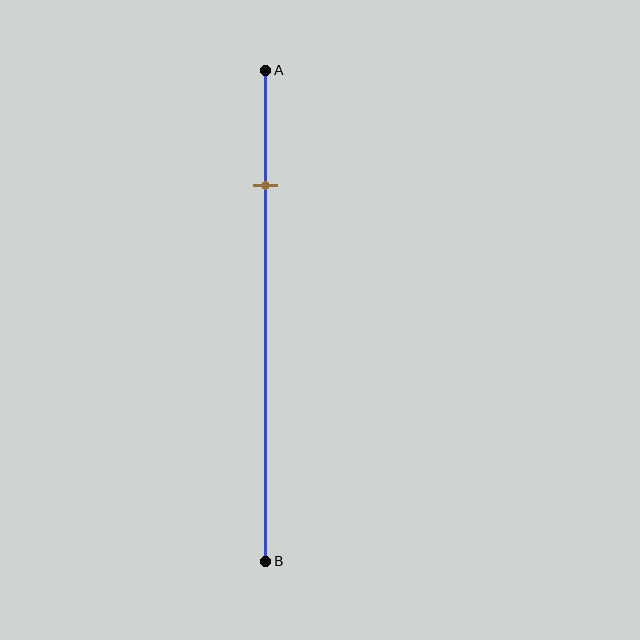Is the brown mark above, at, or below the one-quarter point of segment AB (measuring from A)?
The brown mark is approximately at the one-quarter point of segment AB.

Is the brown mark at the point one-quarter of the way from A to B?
Yes, the mark is approximately at the one-quarter point.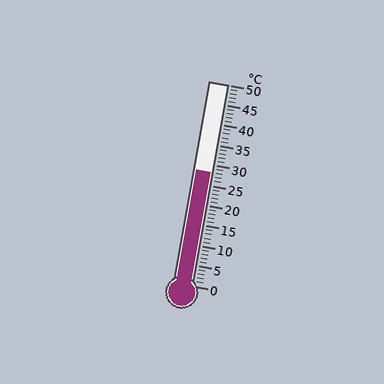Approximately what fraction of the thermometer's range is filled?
The thermometer is filled to approximately 55% of its range.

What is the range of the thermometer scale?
The thermometer scale ranges from 0°C to 50°C.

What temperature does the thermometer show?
The thermometer shows approximately 28°C.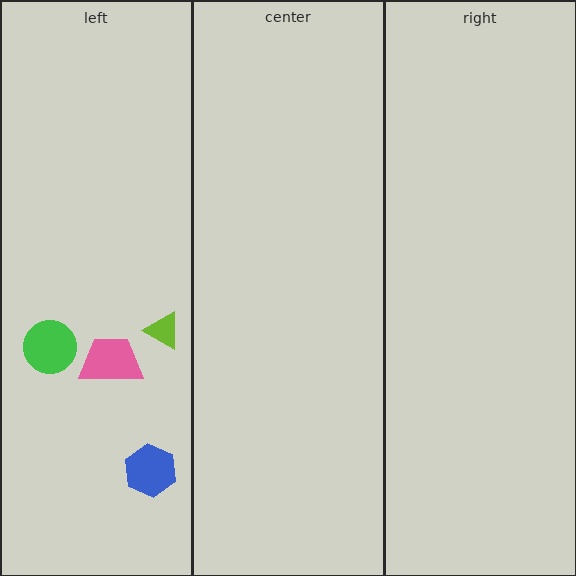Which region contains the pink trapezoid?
The left region.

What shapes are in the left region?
The pink trapezoid, the lime triangle, the blue hexagon, the green circle.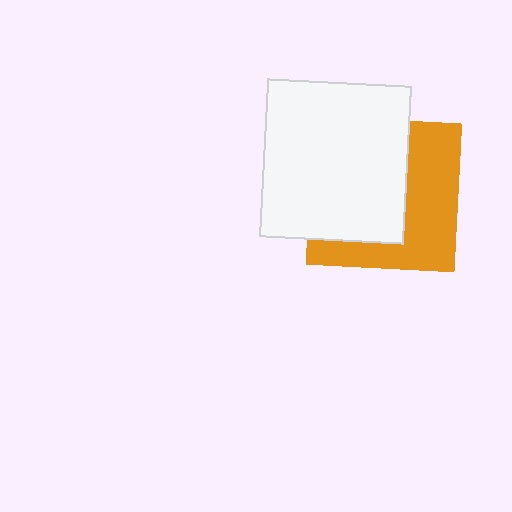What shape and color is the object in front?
The object in front is a white rectangle.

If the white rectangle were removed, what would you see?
You would see the complete orange square.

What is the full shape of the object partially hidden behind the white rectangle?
The partially hidden object is an orange square.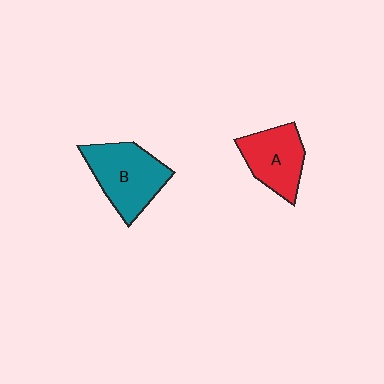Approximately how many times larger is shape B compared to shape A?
Approximately 1.3 times.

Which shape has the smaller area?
Shape A (red).